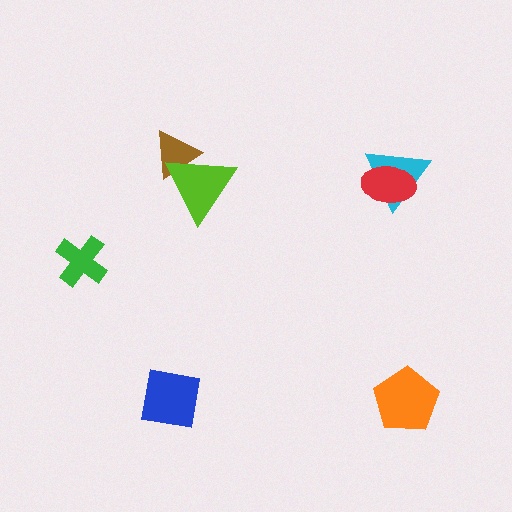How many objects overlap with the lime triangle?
1 object overlaps with the lime triangle.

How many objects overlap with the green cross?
0 objects overlap with the green cross.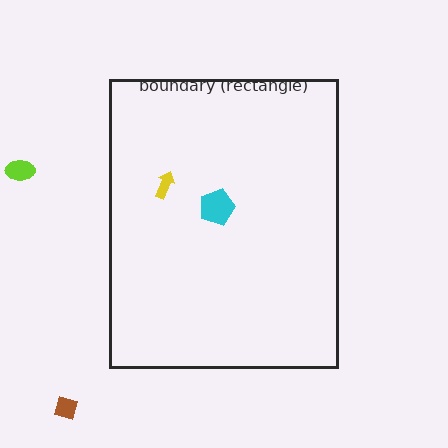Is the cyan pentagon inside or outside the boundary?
Inside.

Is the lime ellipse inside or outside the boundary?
Outside.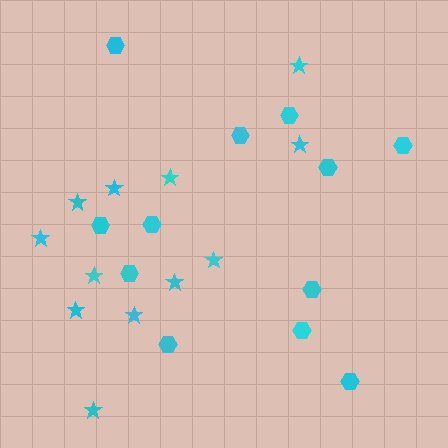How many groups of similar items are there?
There are 2 groups: one group of hexagons (12) and one group of stars (12).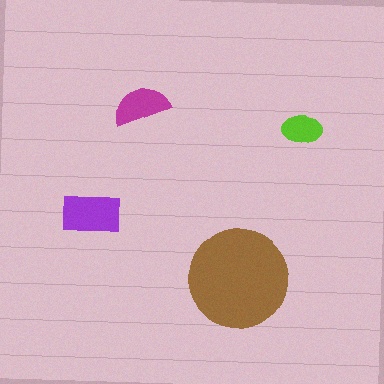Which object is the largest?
The brown circle.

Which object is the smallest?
The lime ellipse.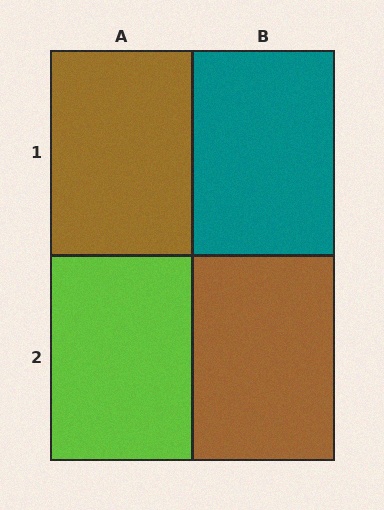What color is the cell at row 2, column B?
Brown.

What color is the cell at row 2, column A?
Lime.